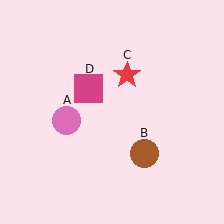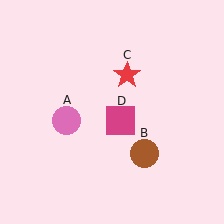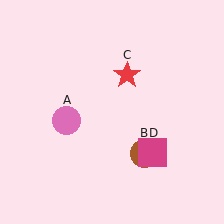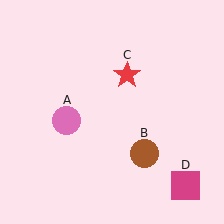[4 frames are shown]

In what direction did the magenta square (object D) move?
The magenta square (object D) moved down and to the right.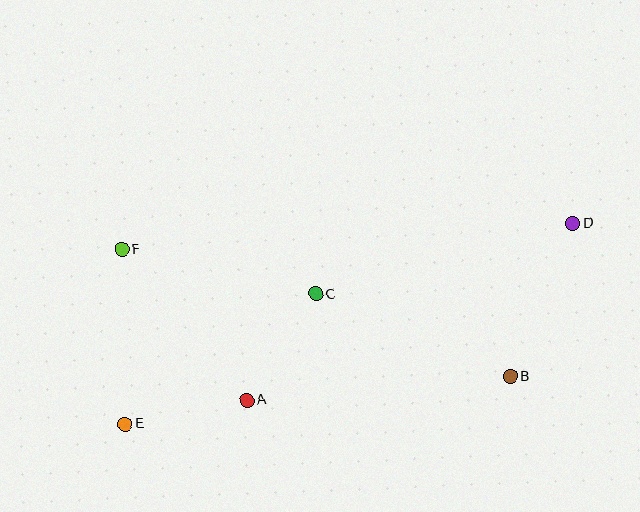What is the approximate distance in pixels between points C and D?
The distance between C and D is approximately 266 pixels.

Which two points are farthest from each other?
Points D and E are farthest from each other.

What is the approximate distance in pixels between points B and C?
The distance between B and C is approximately 211 pixels.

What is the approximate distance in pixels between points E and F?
The distance between E and F is approximately 175 pixels.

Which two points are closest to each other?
Points A and E are closest to each other.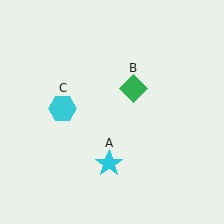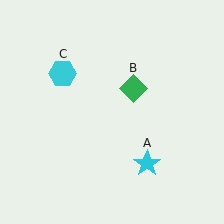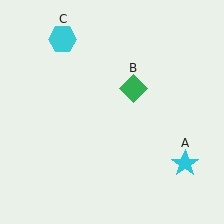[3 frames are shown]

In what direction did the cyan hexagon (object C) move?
The cyan hexagon (object C) moved up.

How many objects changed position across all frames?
2 objects changed position: cyan star (object A), cyan hexagon (object C).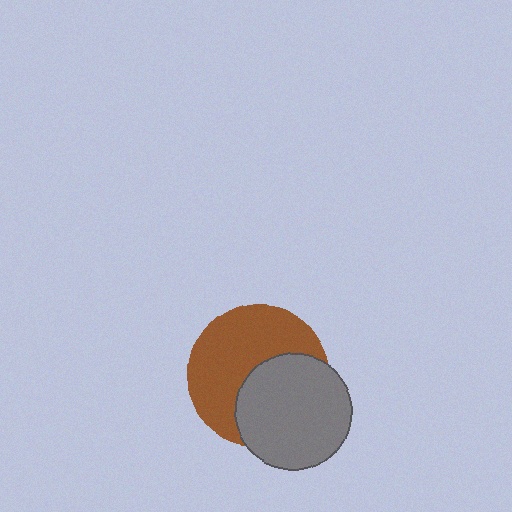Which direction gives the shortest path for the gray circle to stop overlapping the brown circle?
Moving toward the lower-right gives the shortest separation.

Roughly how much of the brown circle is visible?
About half of it is visible (roughly 57%).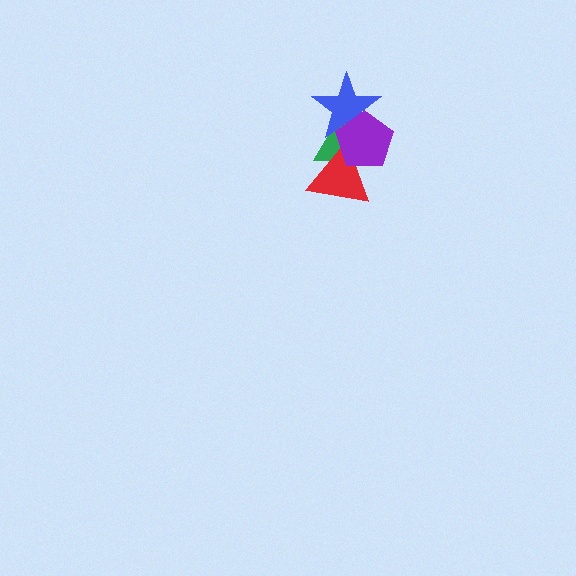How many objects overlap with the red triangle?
2 objects overlap with the red triangle.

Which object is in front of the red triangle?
The purple pentagon is in front of the red triangle.